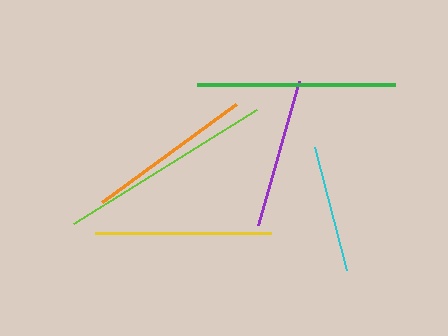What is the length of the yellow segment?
The yellow segment is approximately 176 pixels long.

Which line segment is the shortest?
The cyan line is the shortest at approximately 127 pixels.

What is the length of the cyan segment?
The cyan segment is approximately 127 pixels long.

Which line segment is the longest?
The lime line is the longest at approximately 216 pixels.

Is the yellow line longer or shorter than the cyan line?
The yellow line is longer than the cyan line.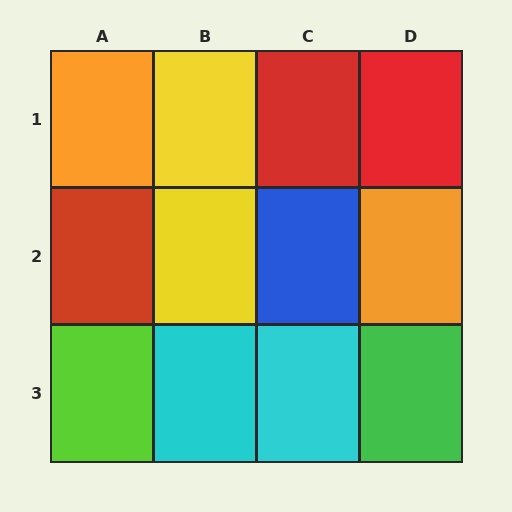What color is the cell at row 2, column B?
Yellow.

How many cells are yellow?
2 cells are yellow.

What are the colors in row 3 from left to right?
Lime, cyan, cyan, green.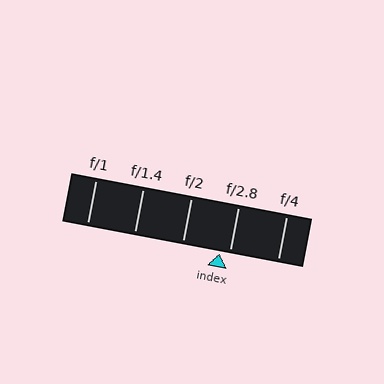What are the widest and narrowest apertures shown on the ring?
The widest aperture shown is f/1 and the narrowest is f/4.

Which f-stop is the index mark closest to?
The index mark is closest to f/2.8.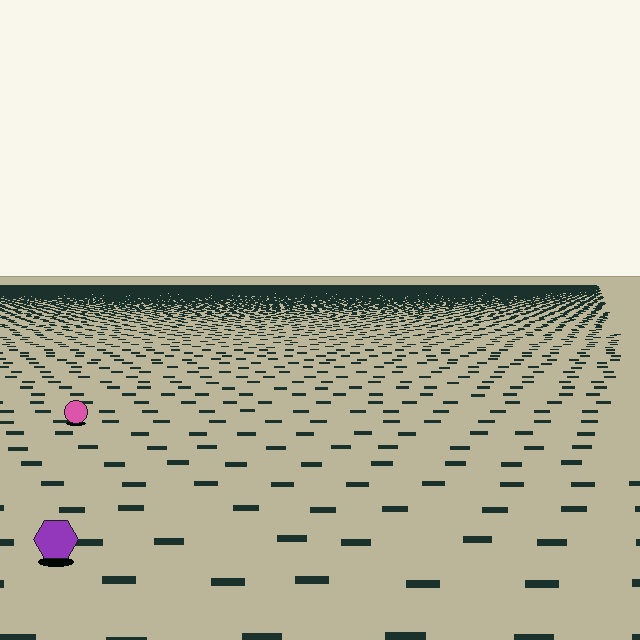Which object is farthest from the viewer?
The pink circle is farthest from the viewer. It appears smaller and the ground texture around it is denser.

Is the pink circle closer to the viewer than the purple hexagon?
No. The purple hexagon is closer — you can tell from the texture gradient: the ground texture is coarser near it.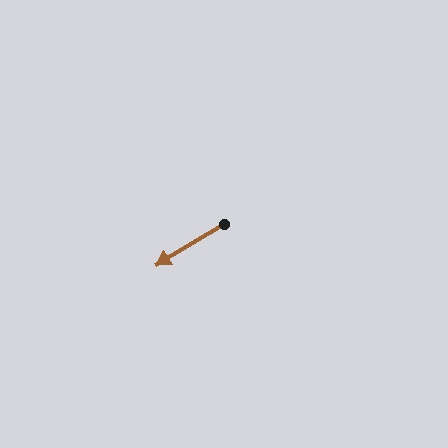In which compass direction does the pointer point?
Southwest.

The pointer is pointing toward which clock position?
Roughly 8 o'clock.